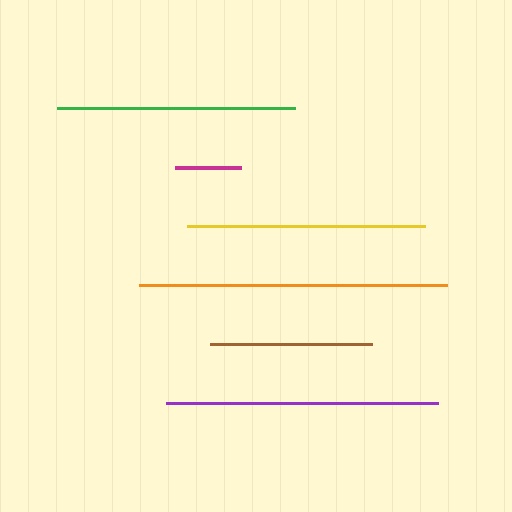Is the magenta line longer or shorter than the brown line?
The brown line is longer than the magenta line.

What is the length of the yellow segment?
The yellow segment is approximately 237 pixels long.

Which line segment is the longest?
The orange line is the longest at approximately 307 pixels.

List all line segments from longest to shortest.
From longest to shortest: orange, purple, green, yellow, brown, magenta.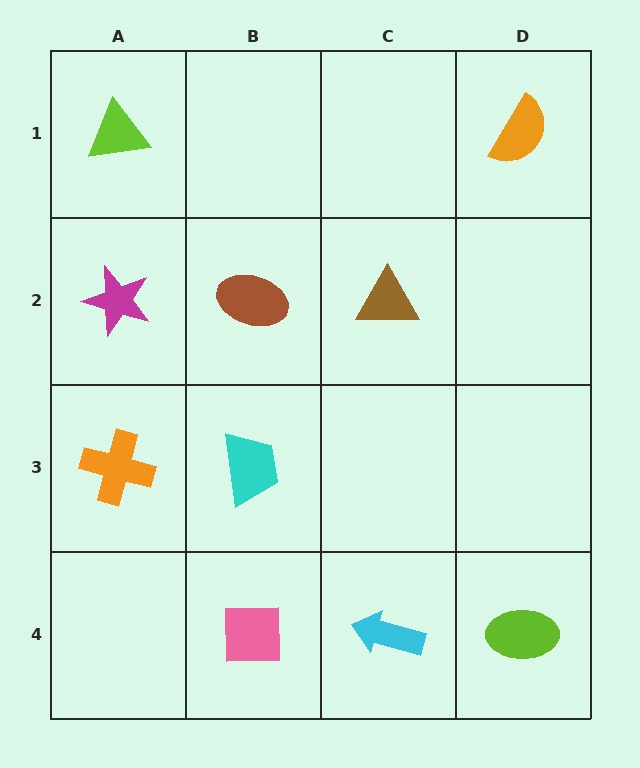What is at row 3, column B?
A cyan trapezoid.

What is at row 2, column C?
A brown triangle.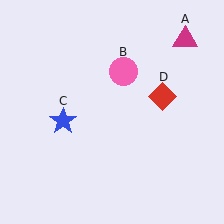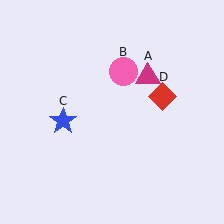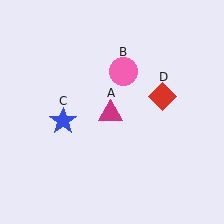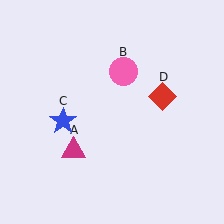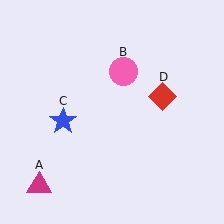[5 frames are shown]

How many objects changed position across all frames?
1 object changed position: magenta triangle (object A).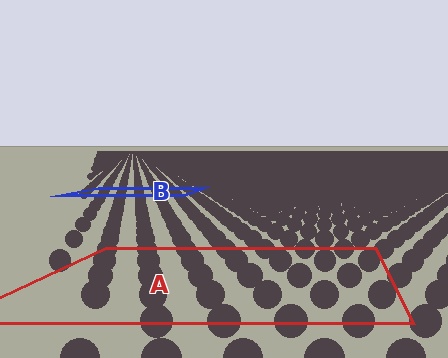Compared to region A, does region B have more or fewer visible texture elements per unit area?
Region B has more texture elements per unit area — they are packed more densely because it is farther away.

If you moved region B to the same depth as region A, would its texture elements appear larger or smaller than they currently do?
They would appear larger. At a closer depth, the same texture elements are projected at a bigger on-screen size.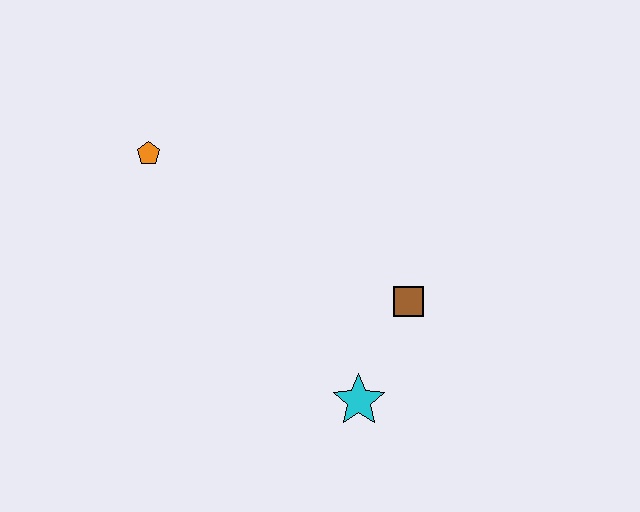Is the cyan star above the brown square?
No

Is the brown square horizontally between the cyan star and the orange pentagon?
No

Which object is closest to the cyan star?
The brown square is closest to the cyan star.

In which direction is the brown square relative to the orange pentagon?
The brown square is to the right of the orange pentagon.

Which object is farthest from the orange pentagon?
The cyan star is farthest from the orange pentagon.